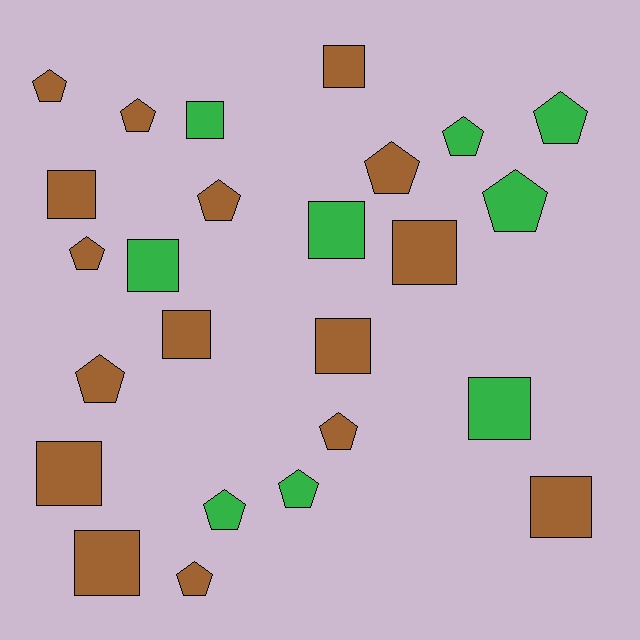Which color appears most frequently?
Brown, with 16 objects.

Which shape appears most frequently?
Pentagon, with 13 objects.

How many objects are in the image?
There are 25 objects.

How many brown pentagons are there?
There are 8 brown pentagons.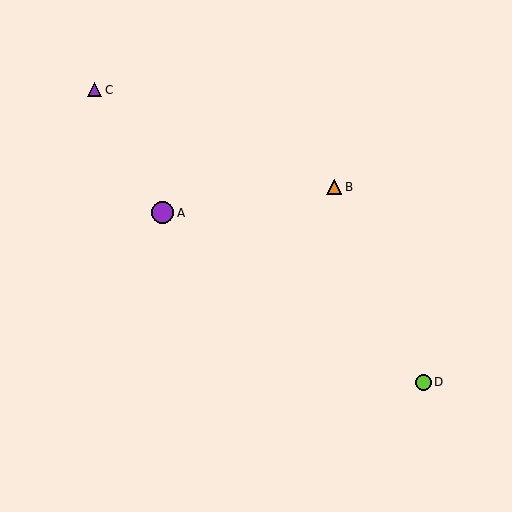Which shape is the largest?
The purple circle (labeled A) is the largest.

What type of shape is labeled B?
Shape B is an orange triangle.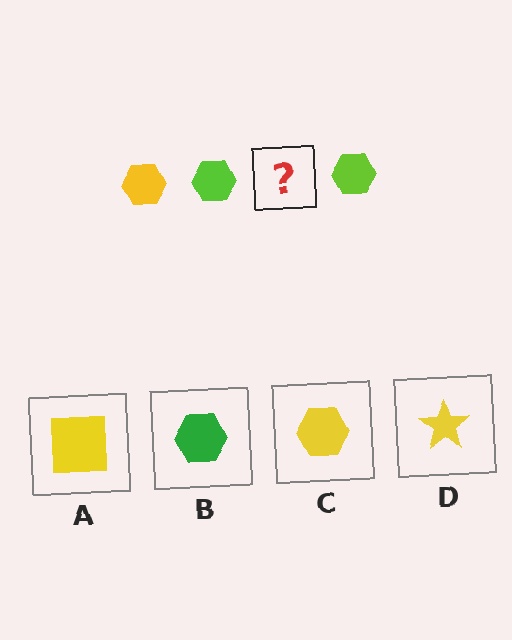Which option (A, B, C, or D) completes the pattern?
C.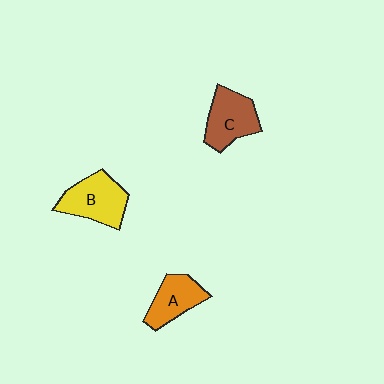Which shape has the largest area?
Shape B (yellow).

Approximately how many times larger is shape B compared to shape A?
Approximately 1.3 times.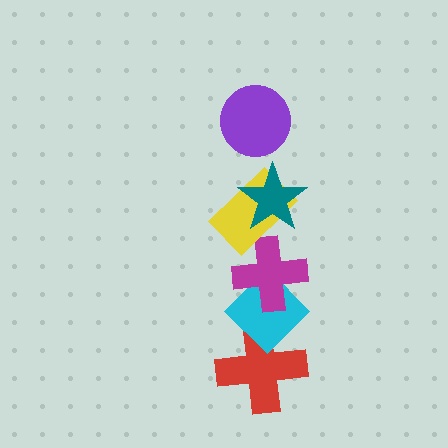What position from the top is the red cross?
The red cross is 6th from the top.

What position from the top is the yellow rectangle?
The yellow rectangle is 3rd from the top.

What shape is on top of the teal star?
The purple circle is on top of the teal star.